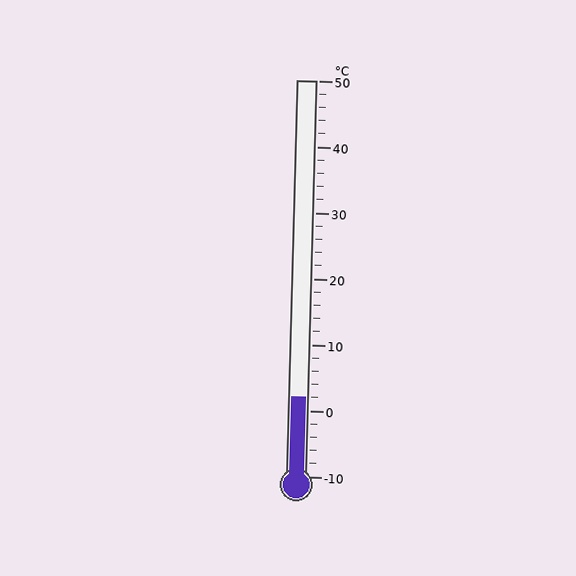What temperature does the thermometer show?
The thermometer shows approximately 2°C.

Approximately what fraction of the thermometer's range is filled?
The thermometer is filled to approximately 20% of its range.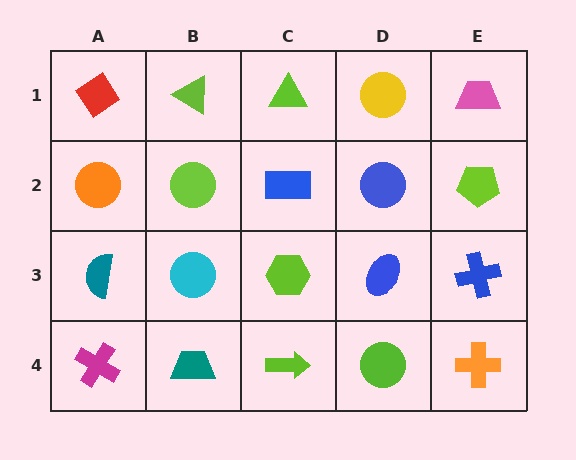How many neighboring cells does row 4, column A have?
2.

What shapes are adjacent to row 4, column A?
A teal semicircle (row 3, column A), a teal trapezoid (row 4, column B).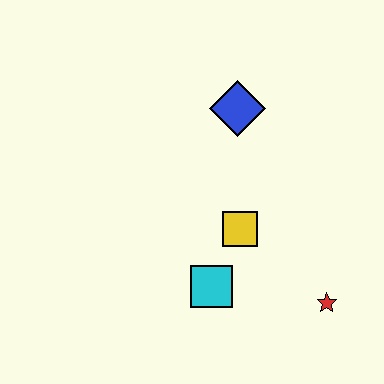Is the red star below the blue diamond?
Yes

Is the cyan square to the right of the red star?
No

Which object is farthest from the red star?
The blue diamond is farthest from the red star.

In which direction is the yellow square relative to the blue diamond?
The yellow square is below the blue diamond.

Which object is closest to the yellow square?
The cyan square is closest to the yellow square.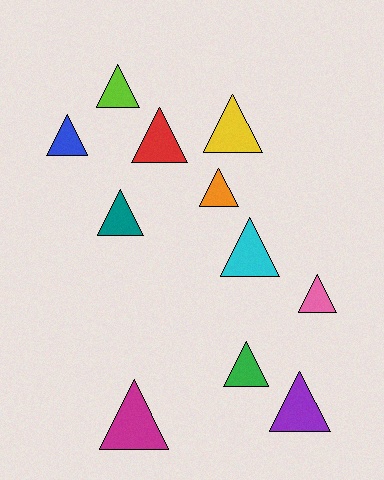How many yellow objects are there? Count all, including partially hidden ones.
There is 1 yellow object.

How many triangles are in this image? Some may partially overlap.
There are 11 triangles.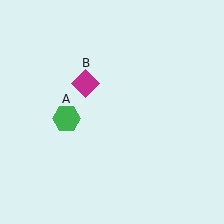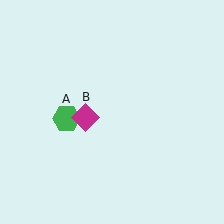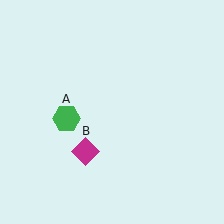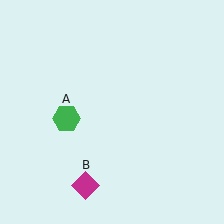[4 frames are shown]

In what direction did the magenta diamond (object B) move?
The magenta diamond (object B) moved down.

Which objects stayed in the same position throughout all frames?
Green hexagon (object A) remained stationary.